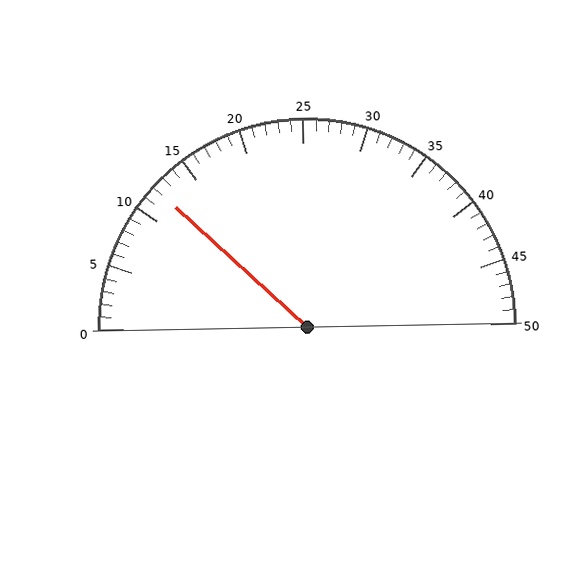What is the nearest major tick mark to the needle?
The nearest major tick mark is 10.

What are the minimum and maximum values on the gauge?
The gauge ranges from 0 to 50.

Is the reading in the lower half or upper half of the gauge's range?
The reading is in the lower half of the range (0 to 50).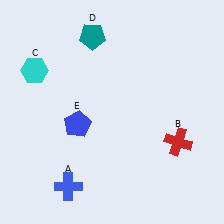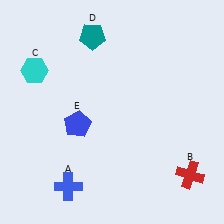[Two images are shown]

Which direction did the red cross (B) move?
The red cross (B) moved down.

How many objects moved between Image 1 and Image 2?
1 object moved between the two images.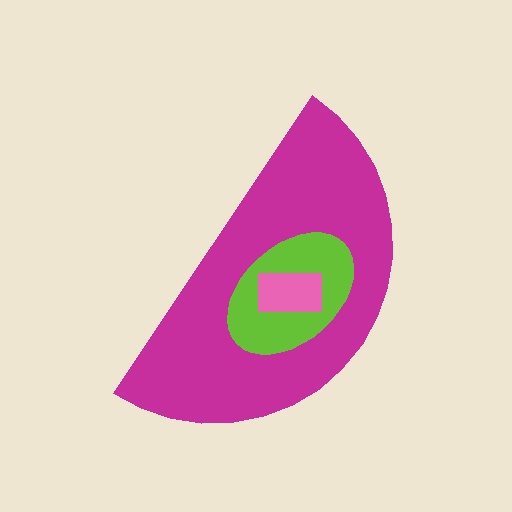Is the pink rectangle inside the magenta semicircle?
Yes.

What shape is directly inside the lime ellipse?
The pink rectangle.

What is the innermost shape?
The pink rectangle.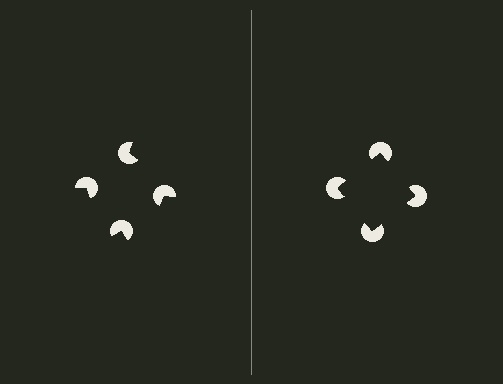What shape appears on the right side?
An illusory square.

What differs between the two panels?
The pac-man discs are positioned identically on both sides; only the wedge orientations differ. On the right they align to a square; on the left they are misaligned.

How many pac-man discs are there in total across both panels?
8 — 4 on each side.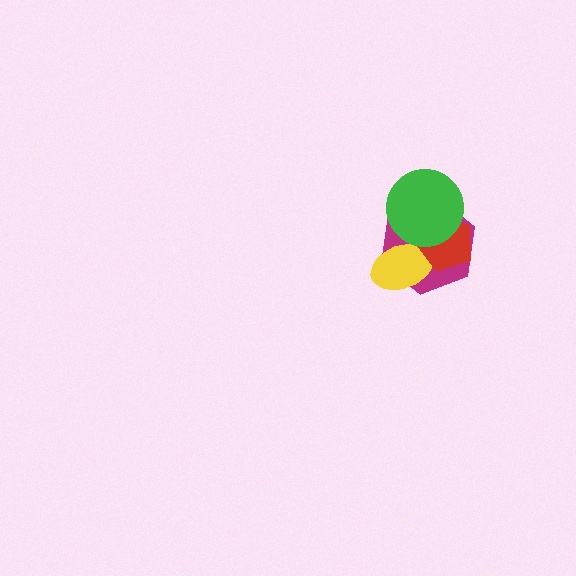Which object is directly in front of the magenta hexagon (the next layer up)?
The yellow ellipse is directly in front of the magenta hexagon.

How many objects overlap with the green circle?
3 objects overlap with the green circle.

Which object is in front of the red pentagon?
The green circle is in front of the red pentagon.